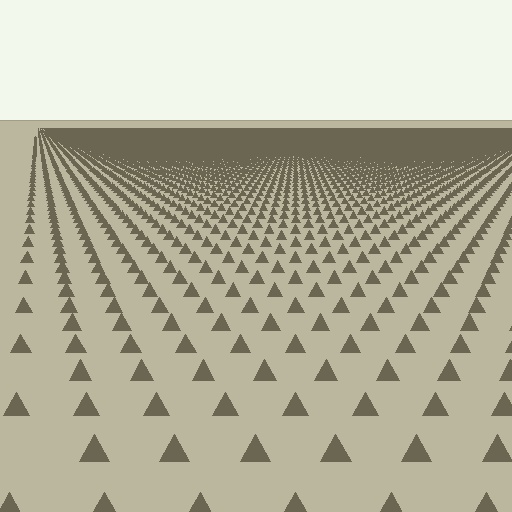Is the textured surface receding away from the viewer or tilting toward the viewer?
The surface is receding away from the viewer. Texture elements get smaller and denser toward the top.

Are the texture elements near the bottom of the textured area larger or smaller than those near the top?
Larger. Near the bottom, elements are closer to the viewer and appear at a bigger on-screen size.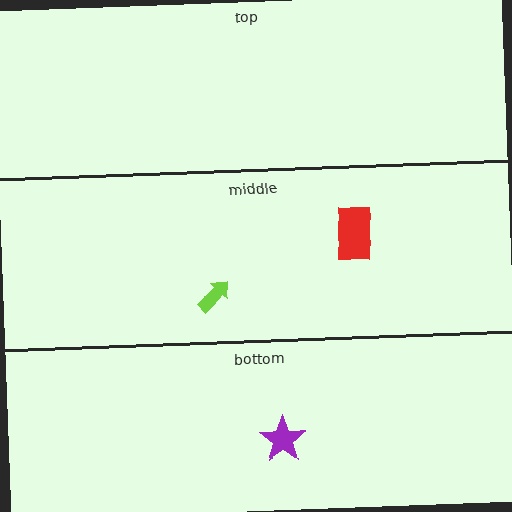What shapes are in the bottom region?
The purple star.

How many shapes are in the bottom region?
1.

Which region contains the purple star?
The bottom region.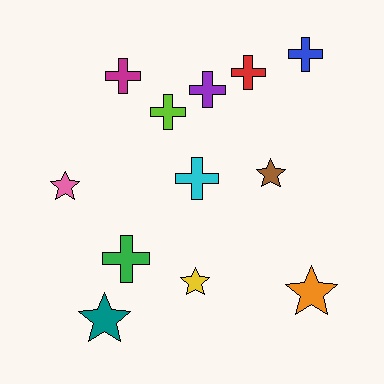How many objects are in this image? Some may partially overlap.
There are 12 objects.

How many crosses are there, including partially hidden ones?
There are 7 crosses.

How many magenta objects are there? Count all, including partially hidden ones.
There is 1 magenta object.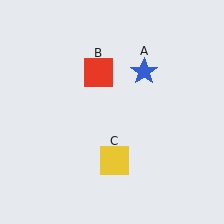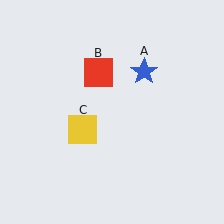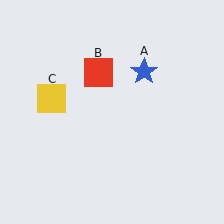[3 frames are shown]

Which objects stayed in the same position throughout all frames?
Blue star (object A) and red square (object B) remained stationary.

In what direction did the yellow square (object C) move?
The yellow square (object C) moved up and to the left.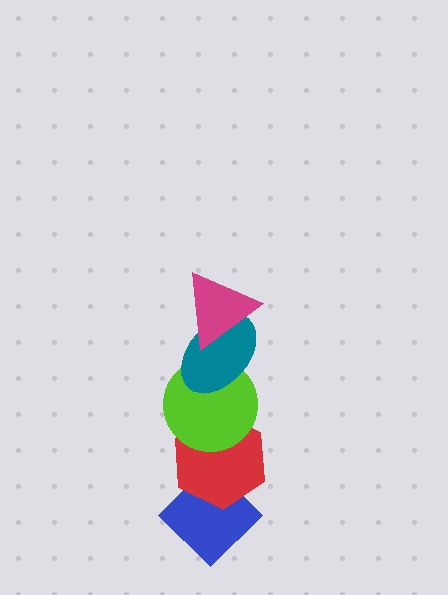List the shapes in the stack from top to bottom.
From top to bottom: the magenta triangle, the teal ellipse, the lime circle, the red hexagon, the blue diamond.